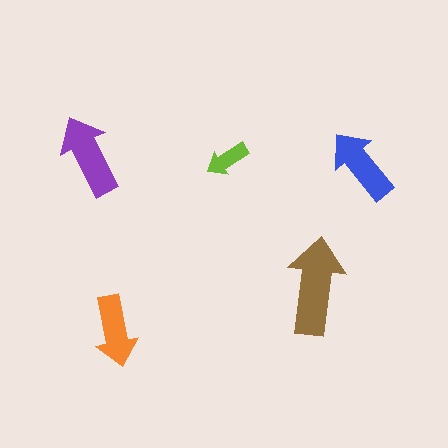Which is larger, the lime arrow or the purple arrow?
The purple one.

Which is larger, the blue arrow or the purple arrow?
The purple one.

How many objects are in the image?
There are 5 objects in the image.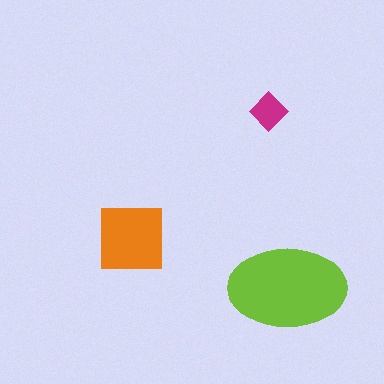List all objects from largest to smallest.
The lime ellipse, the orange square, the magenta diamond.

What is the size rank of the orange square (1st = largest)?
2nd.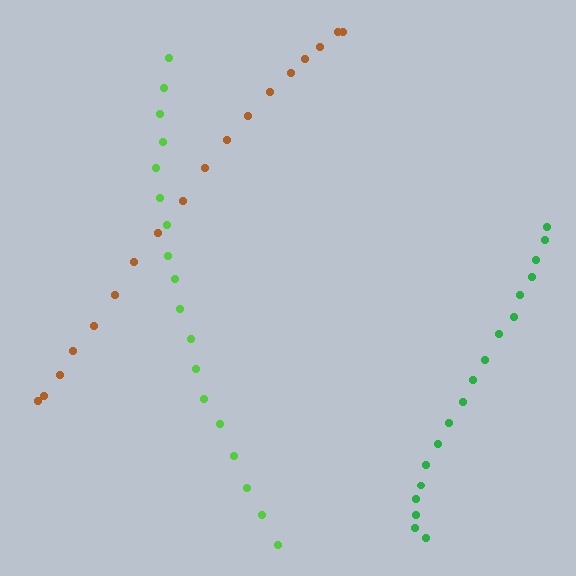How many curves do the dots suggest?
There are 3 distinct paths.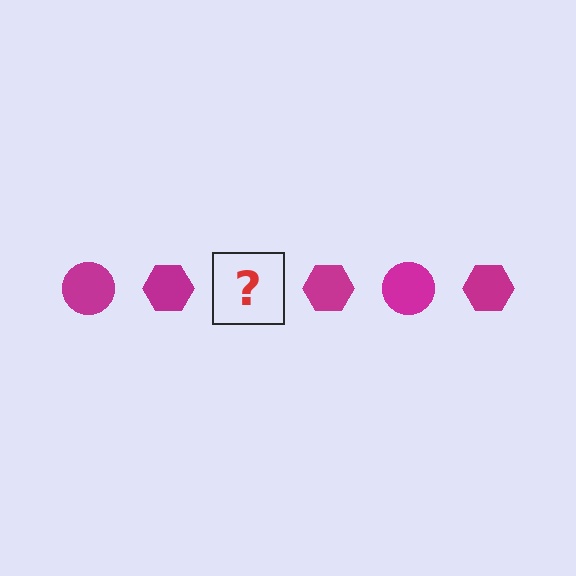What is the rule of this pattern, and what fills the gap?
The rule is that the pattern cycles through circle, hexagon shapes in magenta. The gap should be filled with a magenta circle.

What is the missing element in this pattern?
The missing element is a magenta circle.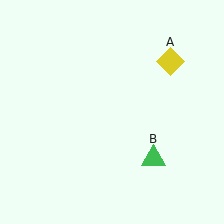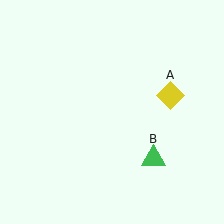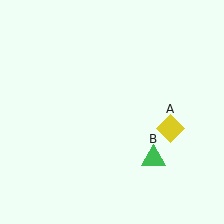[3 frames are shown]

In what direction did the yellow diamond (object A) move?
The yellow diamond (object A) moved down.